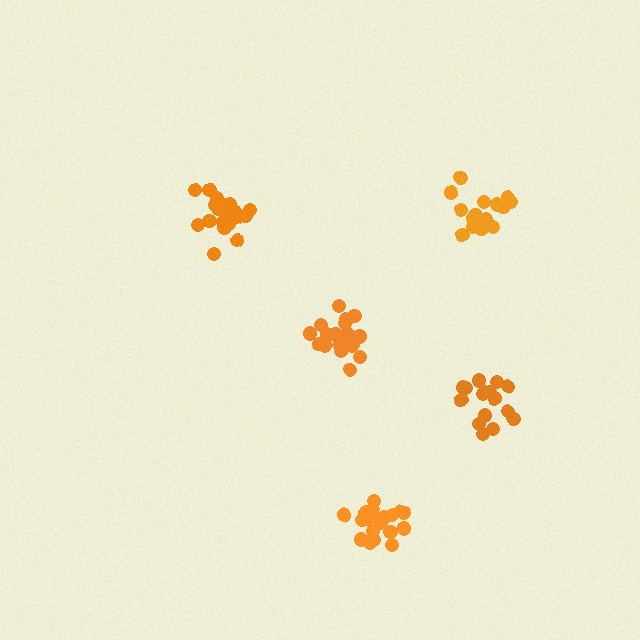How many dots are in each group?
Group 1: 20 dots, Group 2: 20 dots, Group 3: 15 dots, Group 4: 16 dots, Group 5: 20 dots (91 total).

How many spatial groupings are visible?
There are 5 spatial groupings.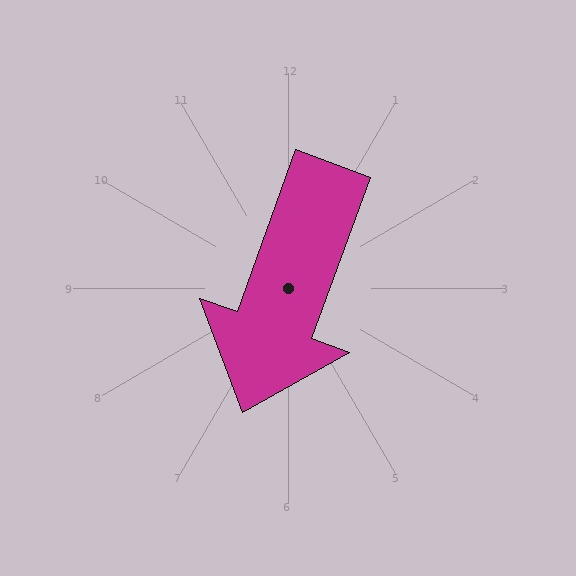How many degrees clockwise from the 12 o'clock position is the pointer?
Approximately 200 degrees.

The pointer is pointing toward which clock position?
Roughly 7 o'clock.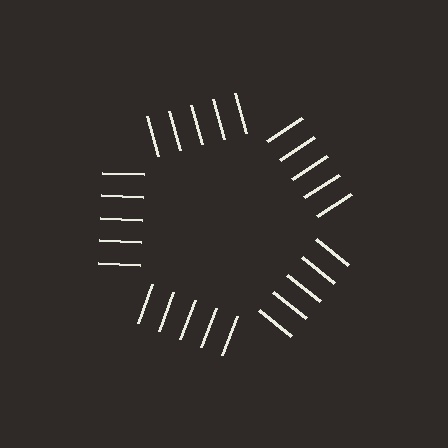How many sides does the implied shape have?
5 sides — the line-ends trace a pentagon.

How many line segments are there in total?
25 — 5 along each of the 5 edges.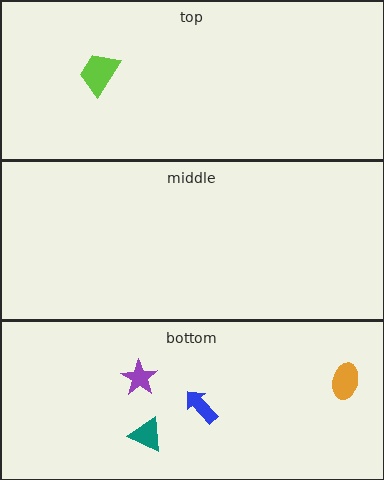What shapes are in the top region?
The lime trapezoid.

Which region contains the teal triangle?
The bottom region.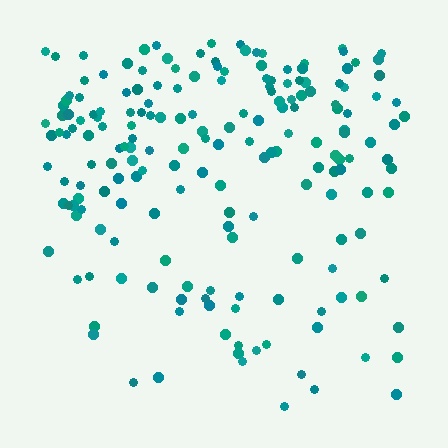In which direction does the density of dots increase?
From bottom to top, with the top side densest.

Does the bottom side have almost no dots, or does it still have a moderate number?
Still a moderate number, just noticeably fewer than the top.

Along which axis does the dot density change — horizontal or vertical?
Vertical.